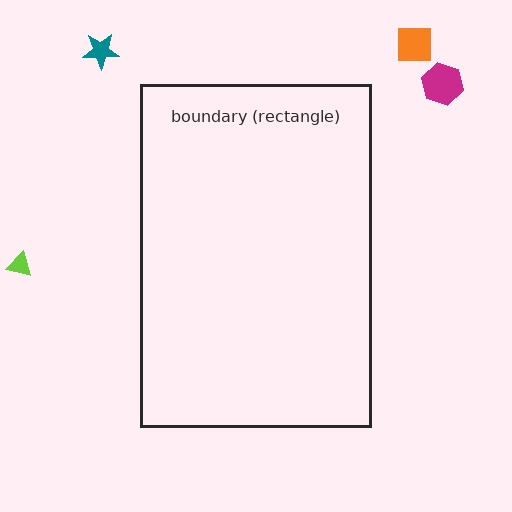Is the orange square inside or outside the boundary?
Outside.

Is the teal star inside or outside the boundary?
Outside.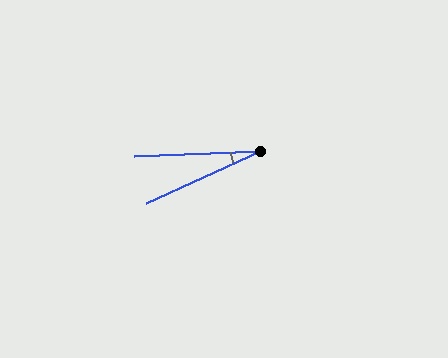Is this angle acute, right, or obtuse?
It is acute.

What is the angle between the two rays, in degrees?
Approximately 22 degrees.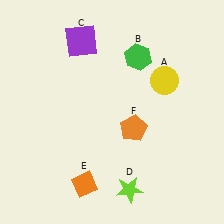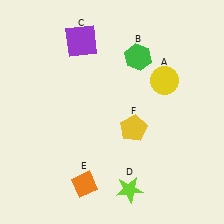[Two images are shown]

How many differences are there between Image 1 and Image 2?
There is 1 difference between the two images.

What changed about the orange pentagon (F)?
In Image 1, F is orange. In Image 2, it changed to yellow.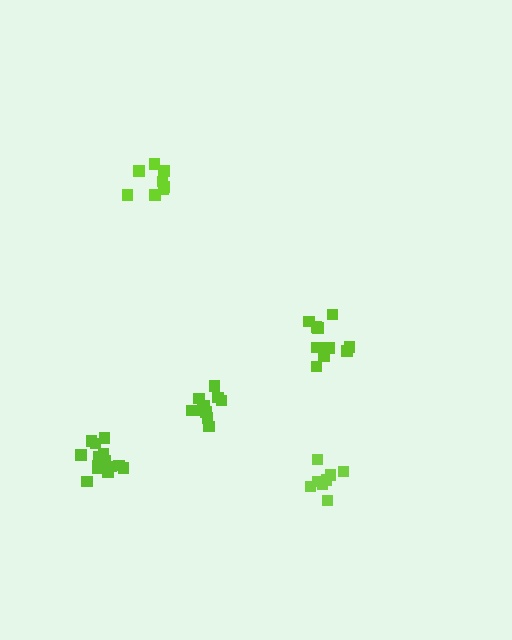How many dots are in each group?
Group 1: 14 dots, Group 2: 11 dots, Group 3: 9 dots, Group 4: 10 dots, Group 5: 8 dots (52 total).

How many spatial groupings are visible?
There are 5 spatial groupings.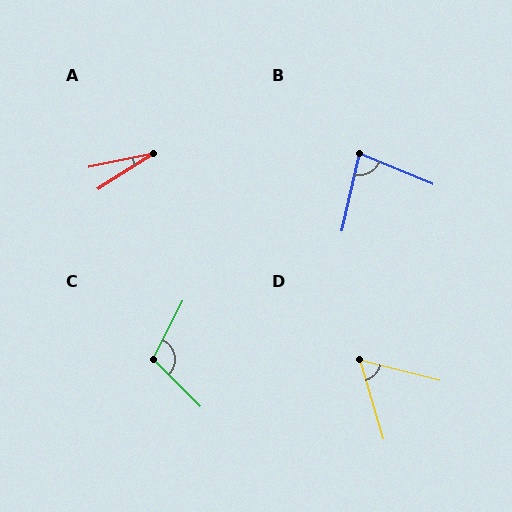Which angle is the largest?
C, at approximately 108 degrees.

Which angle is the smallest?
A, at approximately 21 degrees.